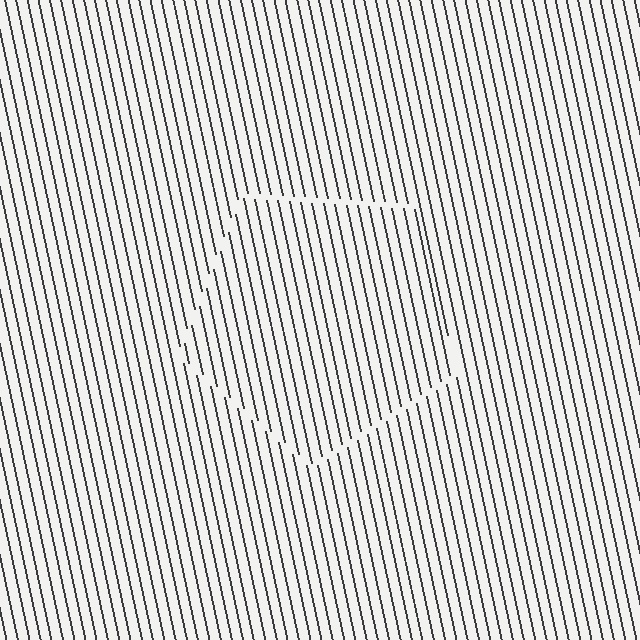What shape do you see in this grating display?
An illusory pentagon. The interior of the shape contains the same grating, shifted by half a period — the contour is defined by the phase discontinuity where line-ends from the inner and outer gratings abut.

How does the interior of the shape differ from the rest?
The interior of the shape contains the same grating, shifted by half a period — the contour is defined by the phase discontinuity where line-ends from the inner and outer gratings abut.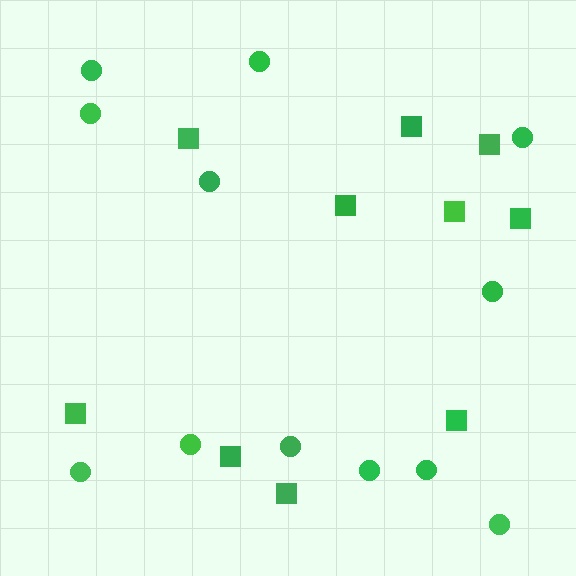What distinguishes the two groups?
There are 2 groups: one group of circles (12) and one group of squares (10).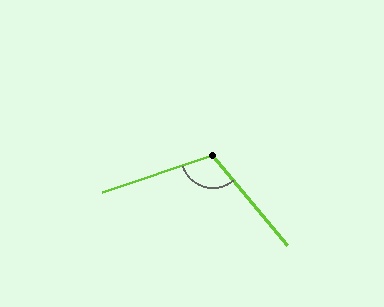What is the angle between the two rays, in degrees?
Approximately 111 degrees.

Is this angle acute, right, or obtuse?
It is obtuse.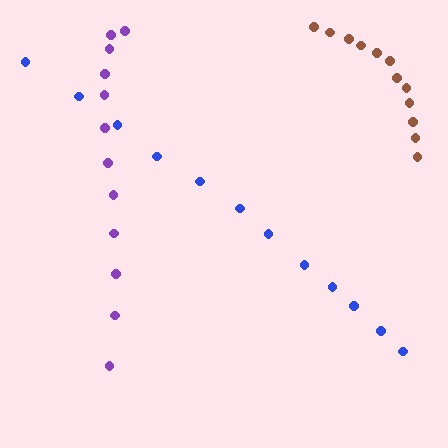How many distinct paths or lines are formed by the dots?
There are 3 distinct paths.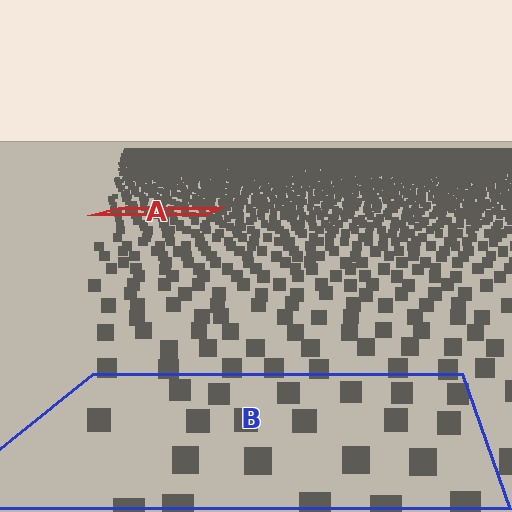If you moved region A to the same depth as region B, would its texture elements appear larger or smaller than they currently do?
They would appear larger. At a closer depth, the same texture elements are projected at a bigger on-screen size.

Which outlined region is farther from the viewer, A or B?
Region A is farther from the viewer — the texture elements inside it appear smaller and more densely packed.